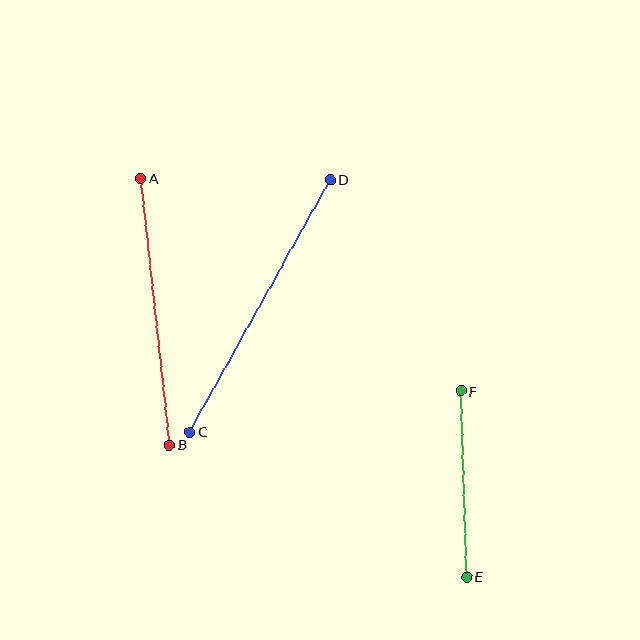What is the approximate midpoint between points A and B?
The midpoint is at approximately (155, 311) pixels.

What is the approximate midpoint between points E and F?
The midpoint is at approximately (464, 484) pixels.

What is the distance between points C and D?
The distance is approximately 289 pixels.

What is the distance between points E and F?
The distance is approximately 186 pixels.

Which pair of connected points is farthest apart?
Points C and D are farthest apart.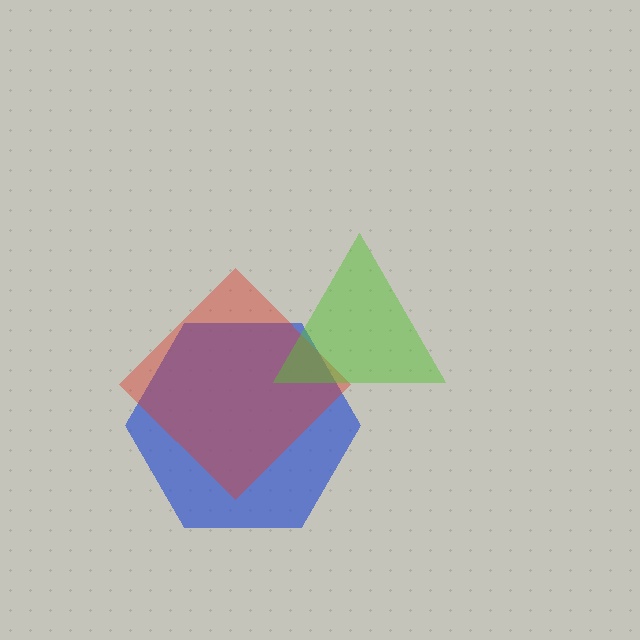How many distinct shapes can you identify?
There are 3 distinct shapes: a blue hexagon, a red diamond, a lime triangle.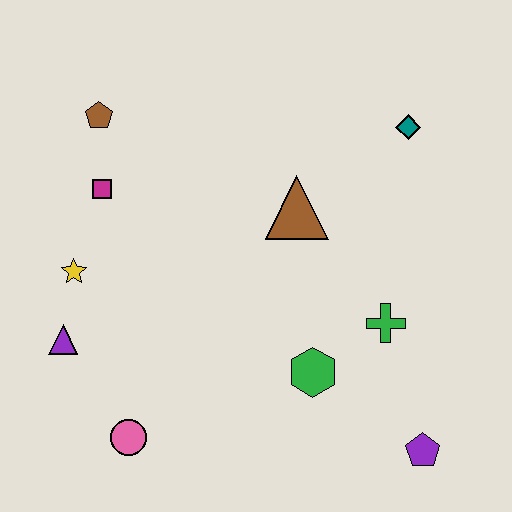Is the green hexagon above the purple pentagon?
Yes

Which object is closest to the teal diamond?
The brown triangle is closest to the teal diamond.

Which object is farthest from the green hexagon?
The brown pentagon is farthest from the green hexagon.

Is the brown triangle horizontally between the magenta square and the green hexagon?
Yes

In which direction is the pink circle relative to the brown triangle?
The pink circle is below the brown triangle.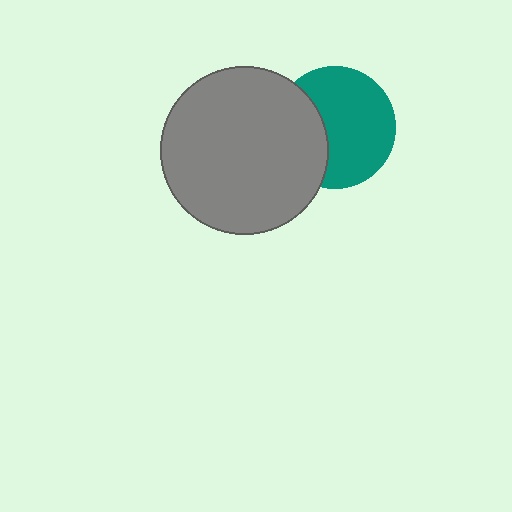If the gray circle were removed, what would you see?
You would see the complete teal circle.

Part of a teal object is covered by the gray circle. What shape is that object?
It is a circle.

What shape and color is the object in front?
The object in front is a gray circle.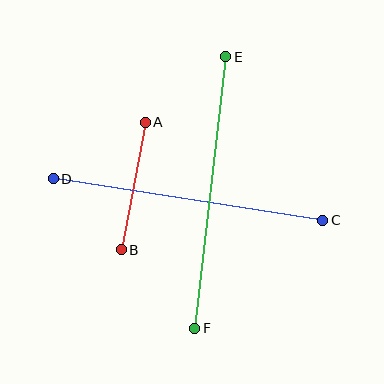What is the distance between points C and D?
The distance is approximately 272 pixels.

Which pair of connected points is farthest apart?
Points E and F are farthest apart.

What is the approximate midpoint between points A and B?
The midpoint is at approximately (133, 186) pixels.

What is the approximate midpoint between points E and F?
The midpoint is at approximately (210, 192) pixels.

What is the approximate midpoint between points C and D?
The midpoint is at approximately (188, 199) pixels.